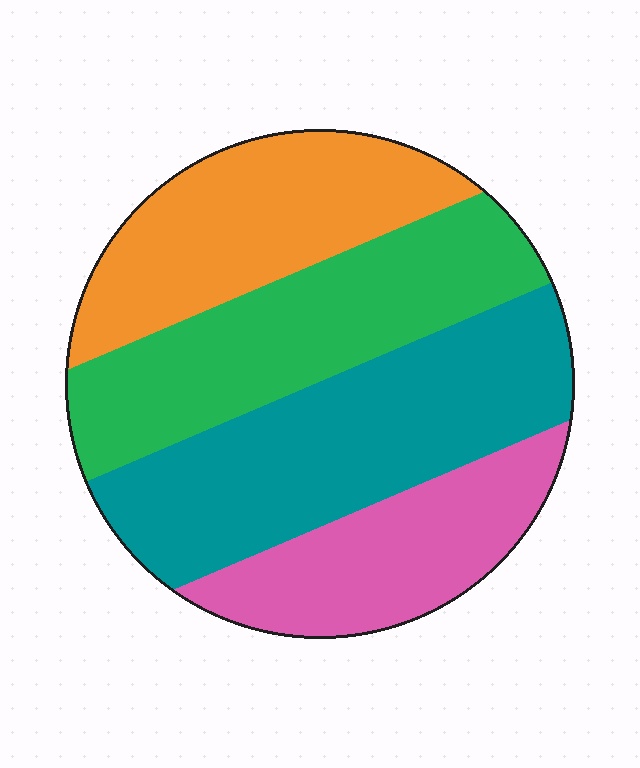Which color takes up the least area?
Pink, at roughly 20%.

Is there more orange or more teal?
Teal.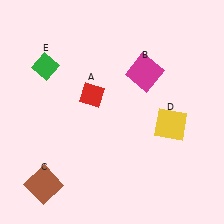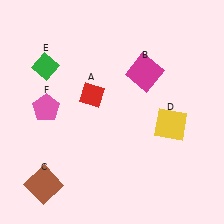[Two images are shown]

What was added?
A pink pentagon (F) was added in Image 2.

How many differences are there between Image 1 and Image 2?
There is 1 difference between the two images.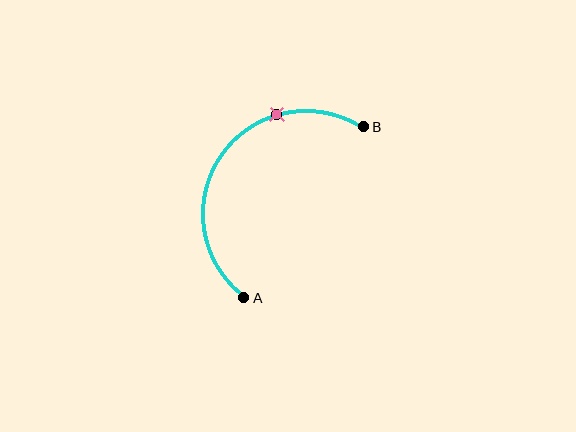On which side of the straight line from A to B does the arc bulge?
The arc bulges above and to the left of the straight line connecting A and B.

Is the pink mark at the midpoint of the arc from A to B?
No. The pink mark lies on the arc but is closer to endpoint B. The arc midpoint would be at the point on the curve equidistant along the arc from both A and B.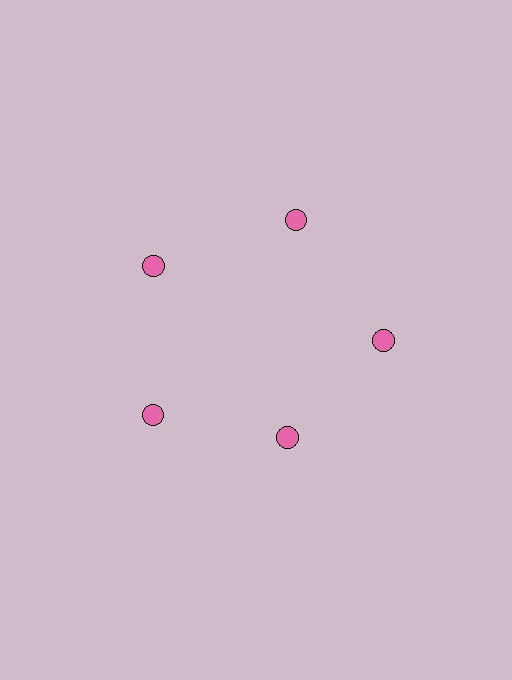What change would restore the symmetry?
The symmetry would be restored by moving it outward, back onto the ring so that all 5 circles sit at equal angles and equal distance from the center.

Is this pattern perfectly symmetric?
No. The 5 pink circles are arranged in a ring, but one element near the 5 o'clock position is pulled inward toward the center, breaking the 5-fold rotational symmetry.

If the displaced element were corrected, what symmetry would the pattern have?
It would have 5-fold rotational symmetry — the pattern would map onto itself every 72 degrees.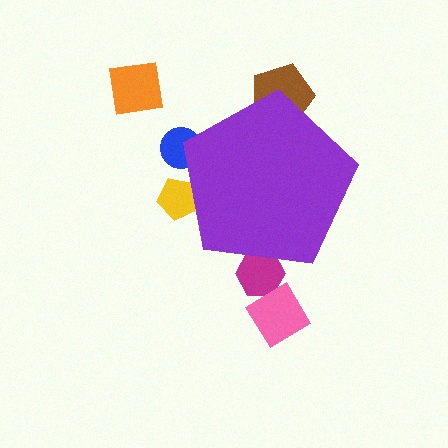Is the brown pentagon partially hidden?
Yes, the brown pentagon is partially hidden behind the purple pentagon.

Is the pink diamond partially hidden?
No, the pink diamond is fully visible.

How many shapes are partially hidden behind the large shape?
4 shapes are partially hidden.